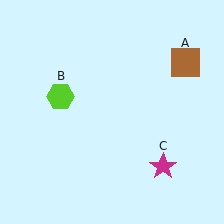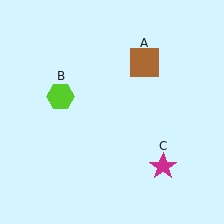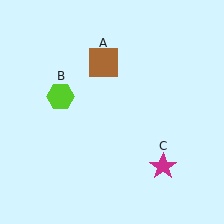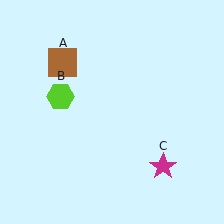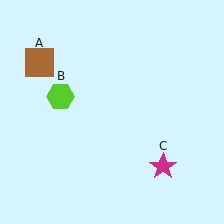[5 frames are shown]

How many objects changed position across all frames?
1 object changed position: brown square (object A).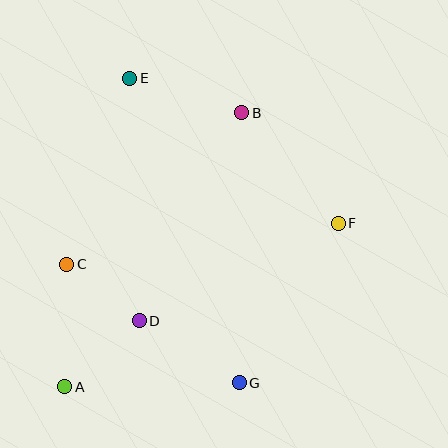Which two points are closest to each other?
Points C and D are closest to each other.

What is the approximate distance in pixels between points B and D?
The distance between B and D is approximately 232 pixels.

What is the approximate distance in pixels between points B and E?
The distance between B and E is approximately 118 pixels.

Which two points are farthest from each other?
Points A and B are farthest from each other.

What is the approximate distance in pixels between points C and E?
The distance between C and E is approximately 196 pixels.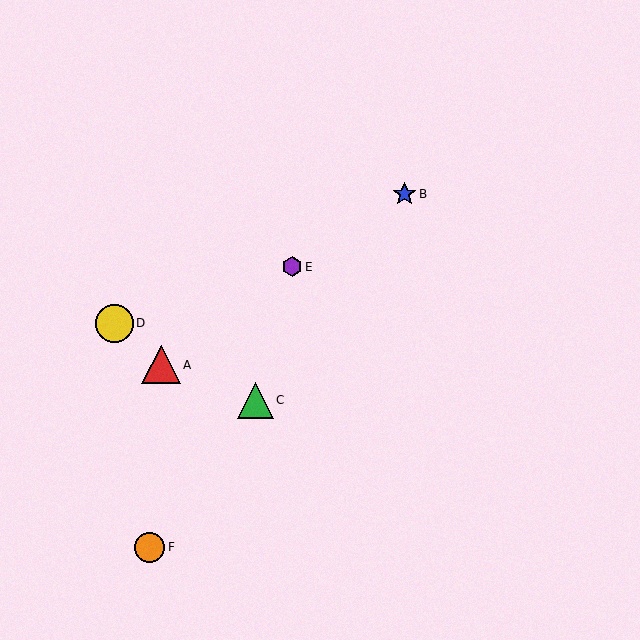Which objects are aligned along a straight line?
Objects B, C, F are aligned along a straight line.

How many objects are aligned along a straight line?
3 objects (B, C, F) are aligned along a straight line.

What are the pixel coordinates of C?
Object C is at (256, 400).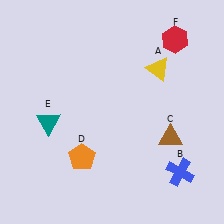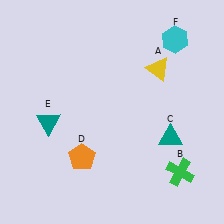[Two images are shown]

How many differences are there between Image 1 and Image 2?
There are 3 differences between the two images.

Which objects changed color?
B changed from blue to green. C changed from brown to teal. F changed from red to cyan.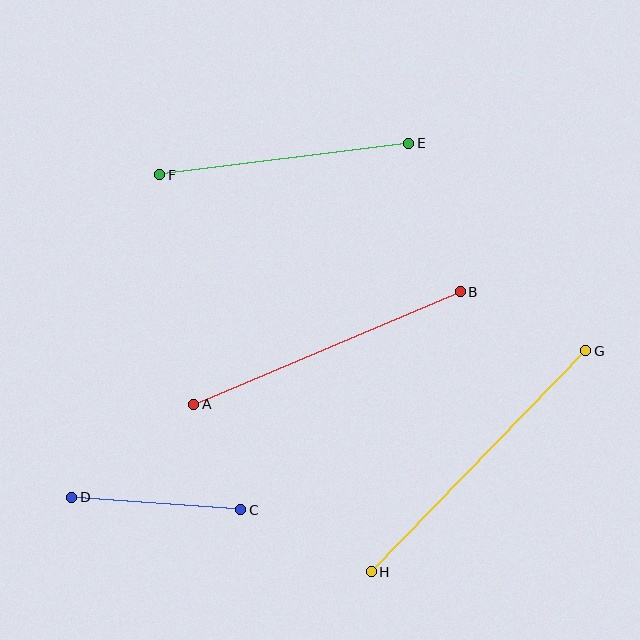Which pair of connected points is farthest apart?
Points G and H are farthest apart.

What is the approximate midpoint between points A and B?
The midpoint is at approximately (327, 348) pixels.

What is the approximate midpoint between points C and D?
The midpoint is at approximately (156, 504) pixels.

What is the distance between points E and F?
The distance is approximately 251 pixels.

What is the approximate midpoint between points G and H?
The midpoint is at approximately (478, 461) pixels.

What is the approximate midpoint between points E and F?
The midpoint is at approximately (284, 159) pixels.